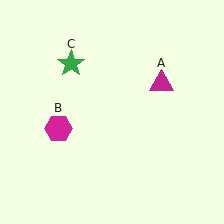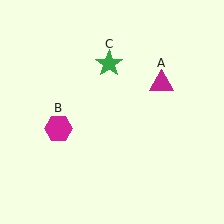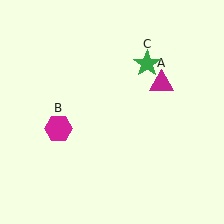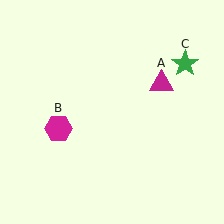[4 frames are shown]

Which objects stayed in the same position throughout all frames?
Magenta triangle (object A) and magenta hexagon (object B) remained stationary.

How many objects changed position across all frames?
1 object changed position: green star (object C).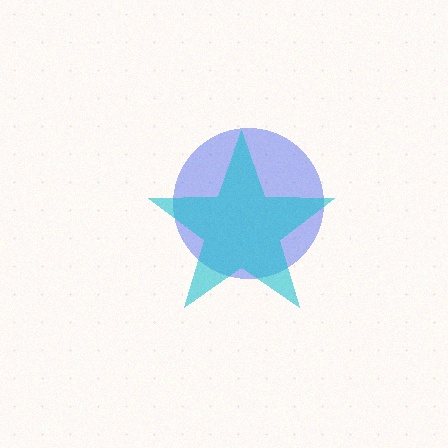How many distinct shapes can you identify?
There are 2 distinct shapes: a blue circle, a cyan star.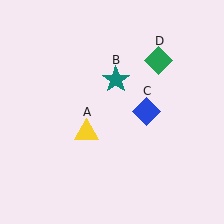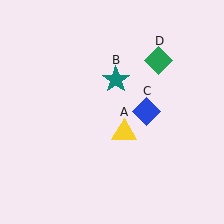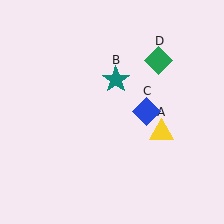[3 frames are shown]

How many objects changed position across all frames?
1 object changed position: yellow triangle (object A).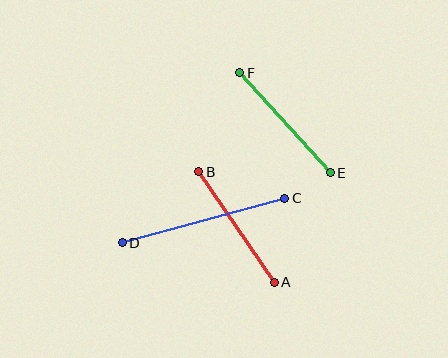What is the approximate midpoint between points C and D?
The midpoint is at approximately (203, 220) pixels.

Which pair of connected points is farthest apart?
Points C and D are farthest apart.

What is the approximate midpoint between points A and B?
The midpoint is at approximately (237, 227) pixels.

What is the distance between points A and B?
The distance is approximately 134 pixels.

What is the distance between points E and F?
The distance is approximately 135 pixels.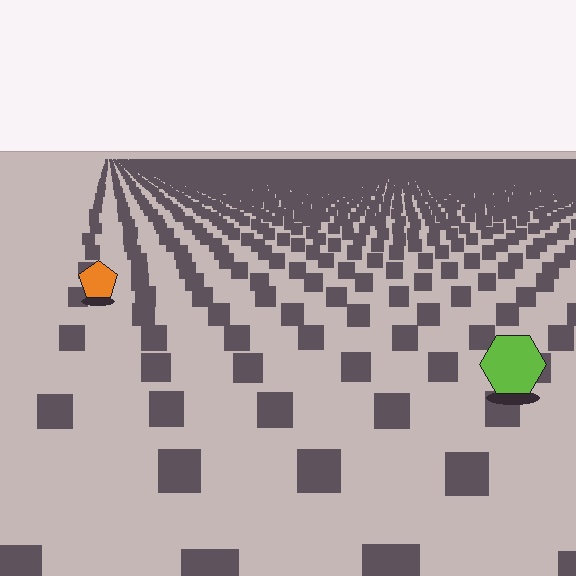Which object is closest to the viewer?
The lime hexagon is closest. The texture marks near it are larger and more spread out.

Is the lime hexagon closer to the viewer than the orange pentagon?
Yes. The lime hexagon is closer — you can tell from the texture gradient: the ground texture is coarser near it.